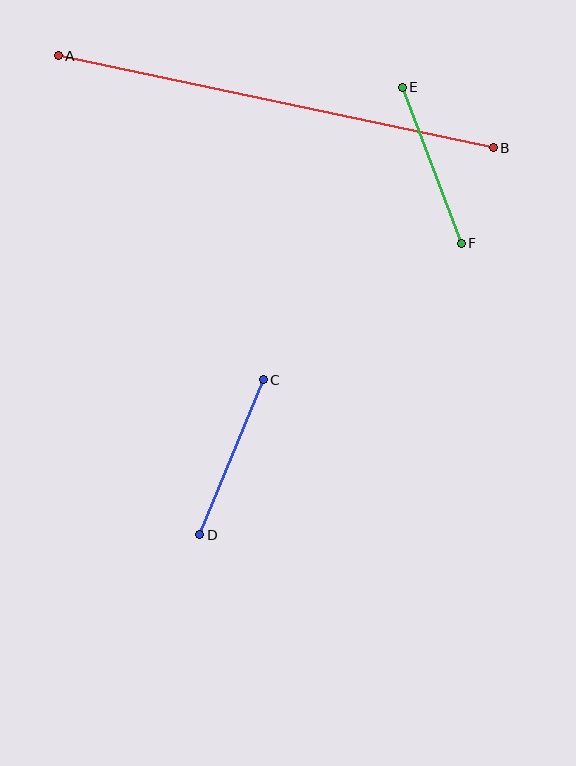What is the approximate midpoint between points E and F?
The midpoint is at approximately (432, 165) pixels.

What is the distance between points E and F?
The distance is approximately 167 pixels.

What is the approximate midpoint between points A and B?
The midpoint is at approximately (276, 102) pixels.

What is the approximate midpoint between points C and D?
The midpoint is at approximately (231, 457) pixels.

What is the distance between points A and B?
The distance is approximately 445 pixels.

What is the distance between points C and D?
The distance is approximately 168 pixels.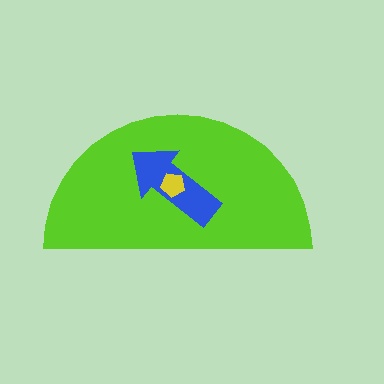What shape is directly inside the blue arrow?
The yellow pentagon.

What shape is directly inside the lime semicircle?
The blue arrow.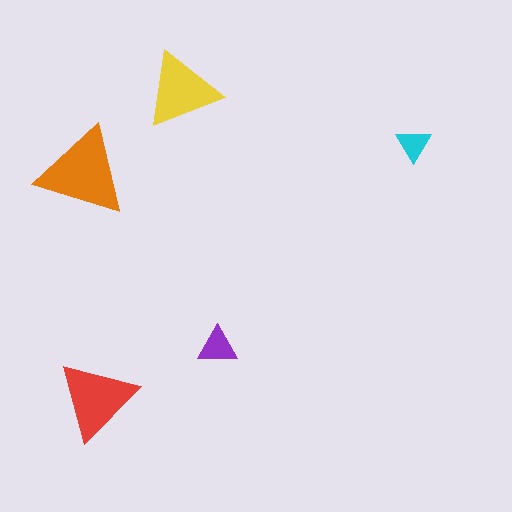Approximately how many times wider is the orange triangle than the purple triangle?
About 2.5 times wider.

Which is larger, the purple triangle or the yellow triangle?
The yellow one.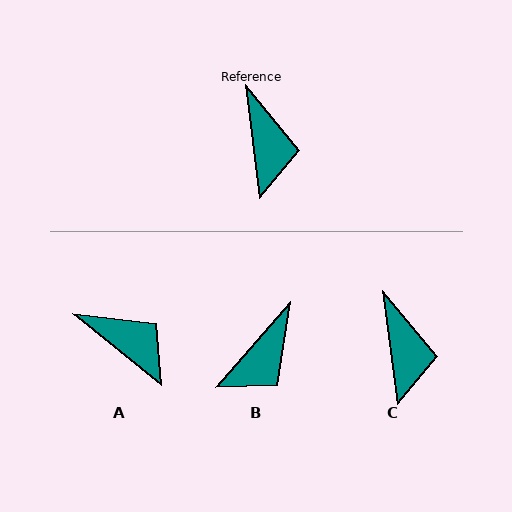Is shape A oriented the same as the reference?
No, it is off by about 44 degrees.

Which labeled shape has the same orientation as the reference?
C.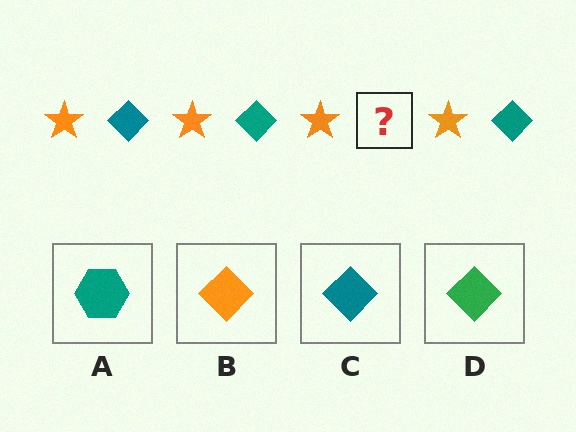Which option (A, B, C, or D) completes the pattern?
C.